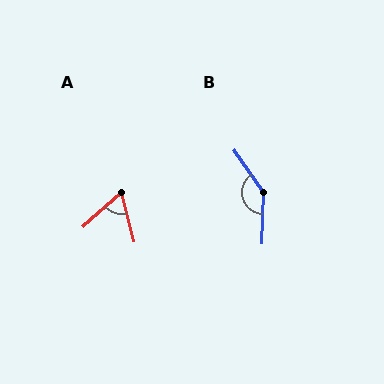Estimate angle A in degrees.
Approximately 62 degrees.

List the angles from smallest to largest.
A (62°), B (144°).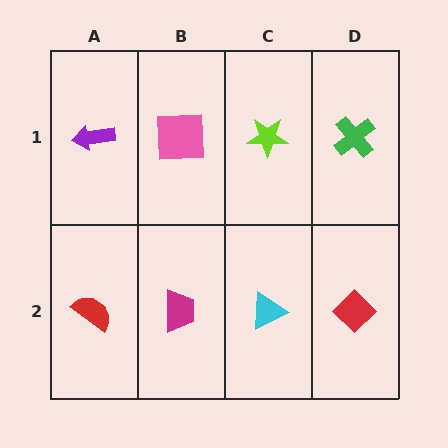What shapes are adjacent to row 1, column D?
A red diamond (row 2, column D), a lime star (row 1, column C).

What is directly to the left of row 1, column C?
A pink square.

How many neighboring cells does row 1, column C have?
3.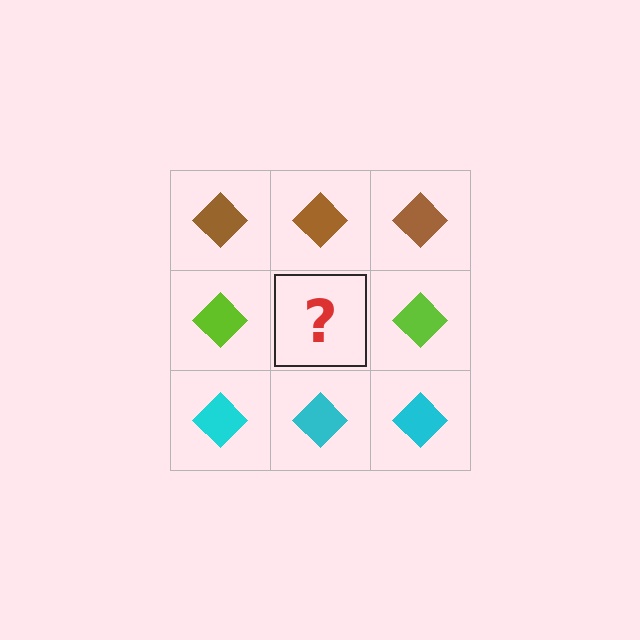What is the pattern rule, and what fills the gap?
The rule is that each row has a consistent color. The gap should be filled with a lime diamond.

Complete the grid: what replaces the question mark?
The question mark should be replaced with a lime diamond.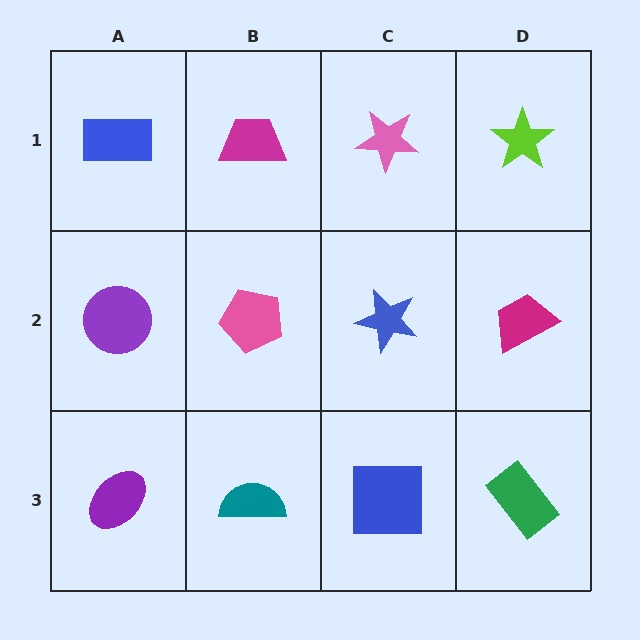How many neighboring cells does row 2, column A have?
3.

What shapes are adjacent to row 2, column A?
A blue rectangle (row 1, column A), a purple ellipse (row 3, column A), a pink pentagon (row 2, column B).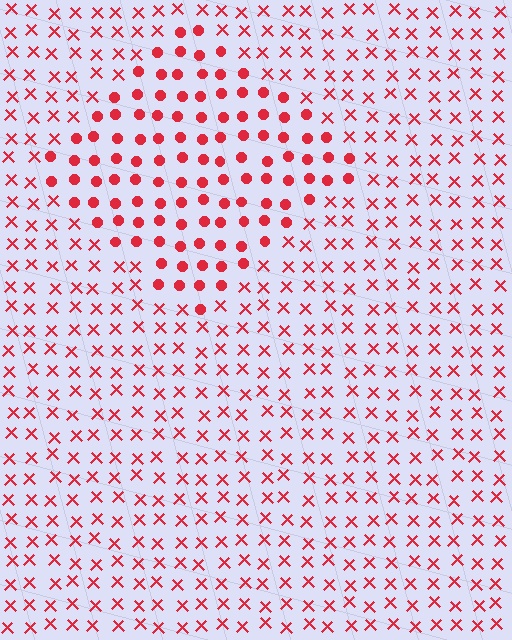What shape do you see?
I see a diamond.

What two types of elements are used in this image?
The image uses circles inside the diamond region and X marks outside it.